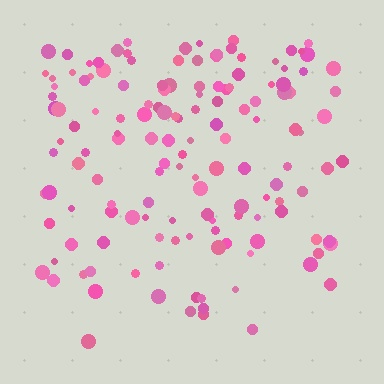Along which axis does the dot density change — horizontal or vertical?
Vertical.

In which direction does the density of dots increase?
From bottom to top, with the top side densest.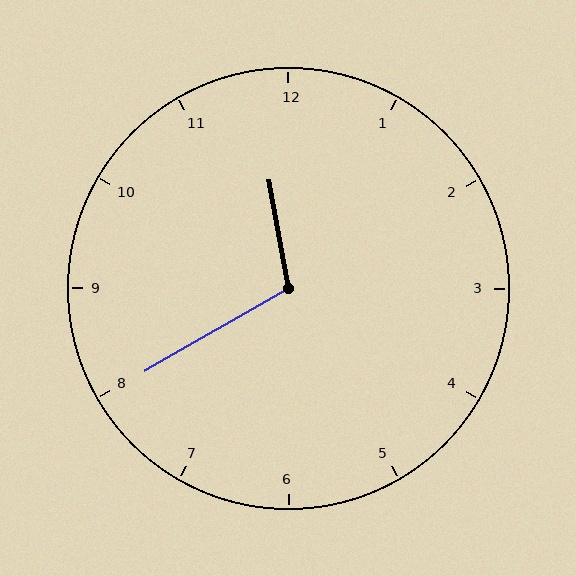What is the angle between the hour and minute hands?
Approximately 110 degrees.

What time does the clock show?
11:40.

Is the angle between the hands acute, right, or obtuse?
It is obtuse.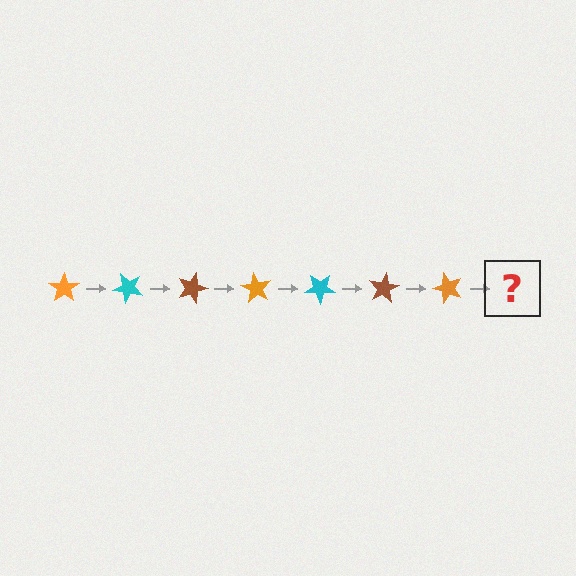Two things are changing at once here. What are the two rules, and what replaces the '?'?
The two rules are that it rotates 45 degrees each step and the color cycles through orange, cyan, and brown. The '?' should be a cyan star, rotated 315 degrees from the start.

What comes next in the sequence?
The next element should be a cyan star, rotated 315 degrees from the start.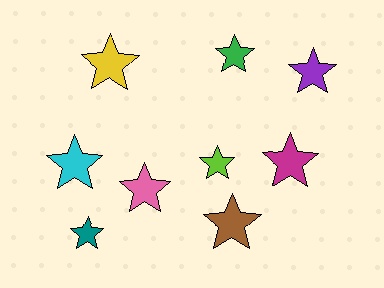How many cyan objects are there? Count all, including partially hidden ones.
There is 1 cyan object.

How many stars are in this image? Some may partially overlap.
There are 9 stars.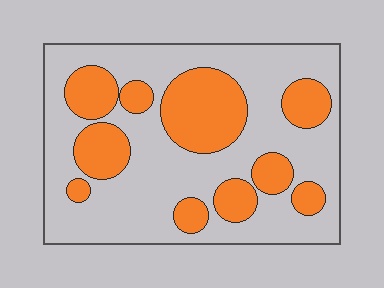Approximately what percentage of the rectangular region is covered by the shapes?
Approximately 30%.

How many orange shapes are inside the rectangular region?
10.